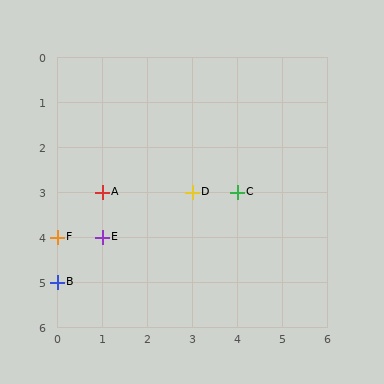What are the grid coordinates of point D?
Point D is at grid coordinates (3, 3).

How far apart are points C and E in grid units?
Points C and E are 3 columns and 1 row apart (about 3.2 grid units diagonally).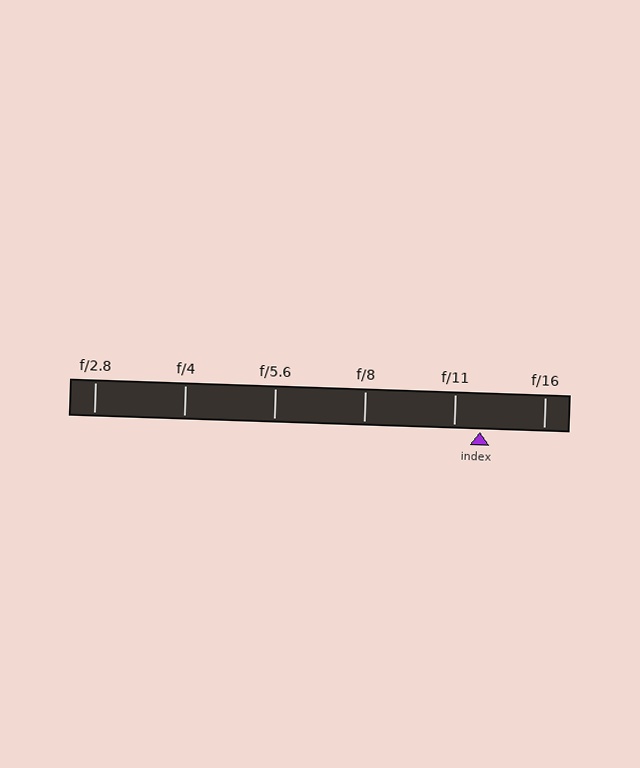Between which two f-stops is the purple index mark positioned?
The index mark is between f/11 and f/16.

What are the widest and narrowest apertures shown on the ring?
The widest aperture shown is f/2.8 and the narrowest is f/16.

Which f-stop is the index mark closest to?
The index mark is closest to f/11.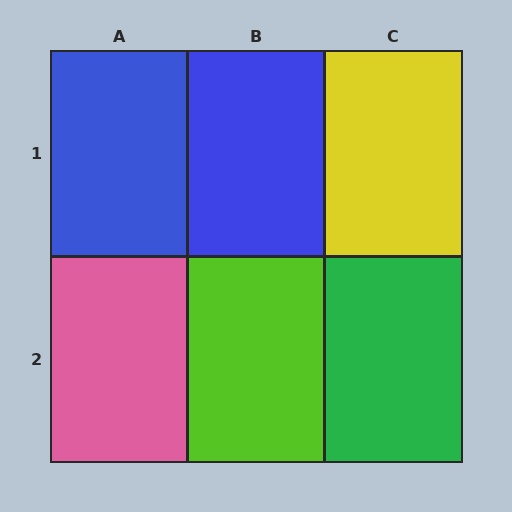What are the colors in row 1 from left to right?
Blue, blue, yellow.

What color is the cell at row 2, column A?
Pink.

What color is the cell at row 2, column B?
Lime.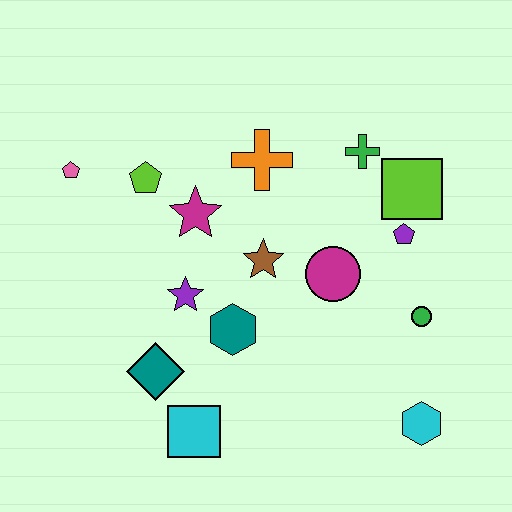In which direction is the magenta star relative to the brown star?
The magenta star is to the left of the brown star.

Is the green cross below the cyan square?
No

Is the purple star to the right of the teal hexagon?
No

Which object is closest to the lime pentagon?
The magenta star is closest to the lime pentagon.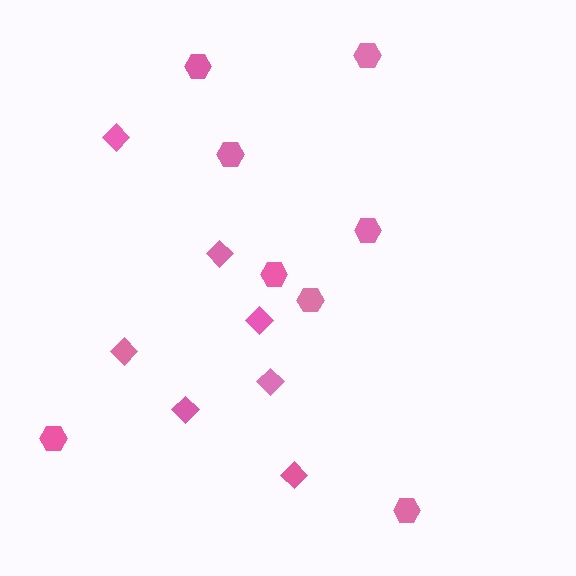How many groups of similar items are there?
There are 2 groups: one group of diamonds (7) and one group of hexagons (8).